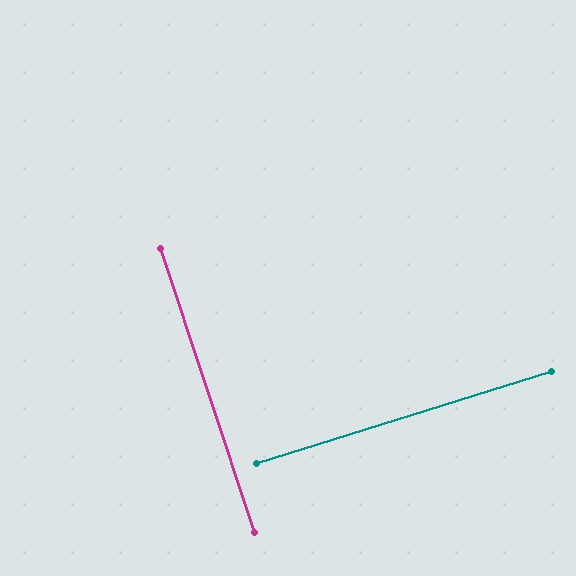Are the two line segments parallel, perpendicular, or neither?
Perpendicular — they meet at approximately 89°.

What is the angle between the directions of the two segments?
Approximately 89 degrees.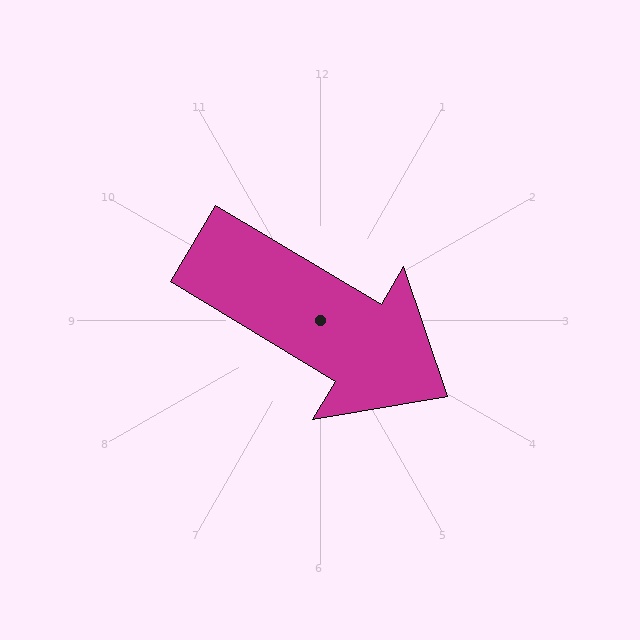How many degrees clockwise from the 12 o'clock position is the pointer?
Approximately 121 degrees.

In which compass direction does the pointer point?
Southeast.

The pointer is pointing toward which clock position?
Roughly 4 o'clock.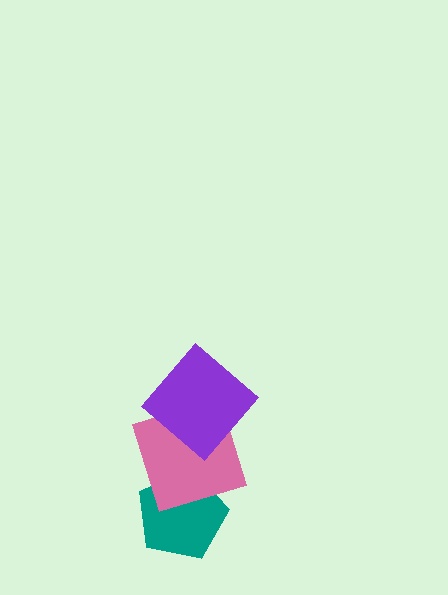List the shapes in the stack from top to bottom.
From top to bottom: the purple diamond, the pink square, the teal pentagon.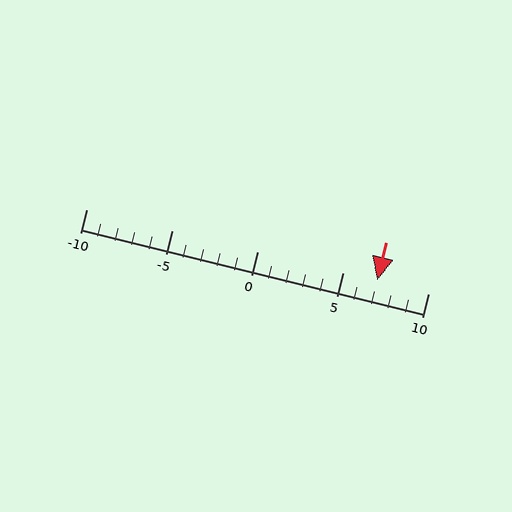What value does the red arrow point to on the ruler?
The red arrow points to approximately 7.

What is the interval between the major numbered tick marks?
The major tick marks are spaced 5 units apart.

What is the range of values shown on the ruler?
The ruler shows values from -10 to 10.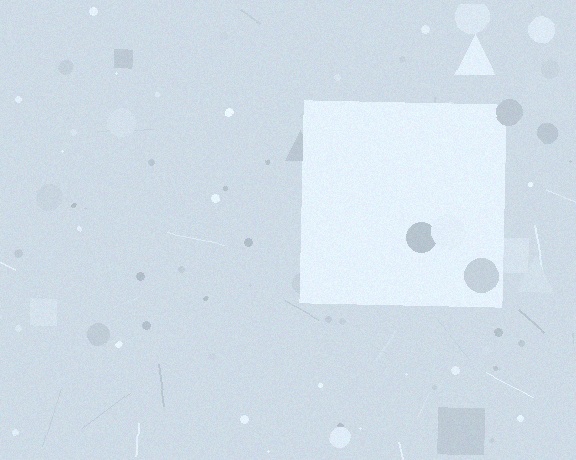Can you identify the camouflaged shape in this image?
The camouflaged shape is a square.